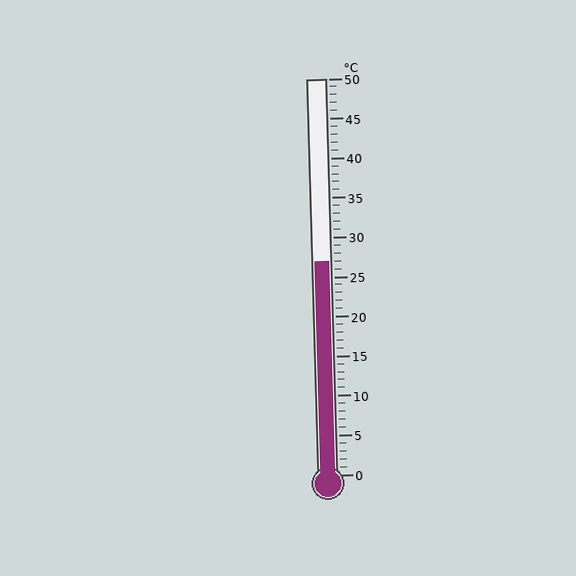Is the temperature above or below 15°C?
The temperature is above 15°C.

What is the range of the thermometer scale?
The thermometer scale ranges from 0°C to 50°C.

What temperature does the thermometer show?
The thermometer shows approximately 27°C.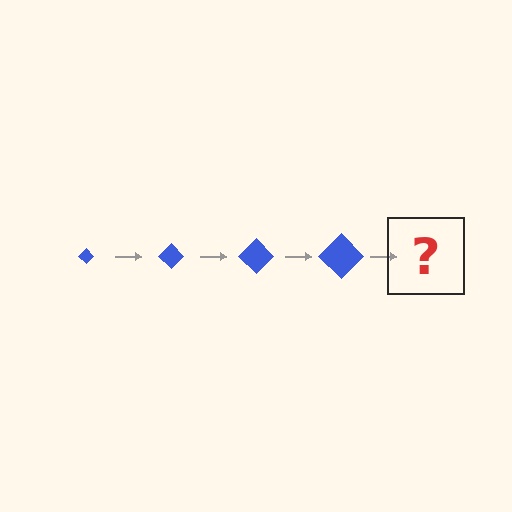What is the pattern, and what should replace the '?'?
The pattern is that the diamond gets progressively larger each step. The '?' should be a blue diamond, larger than the previous one.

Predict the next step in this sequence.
The next step is a blue diamond, larger than the previous one.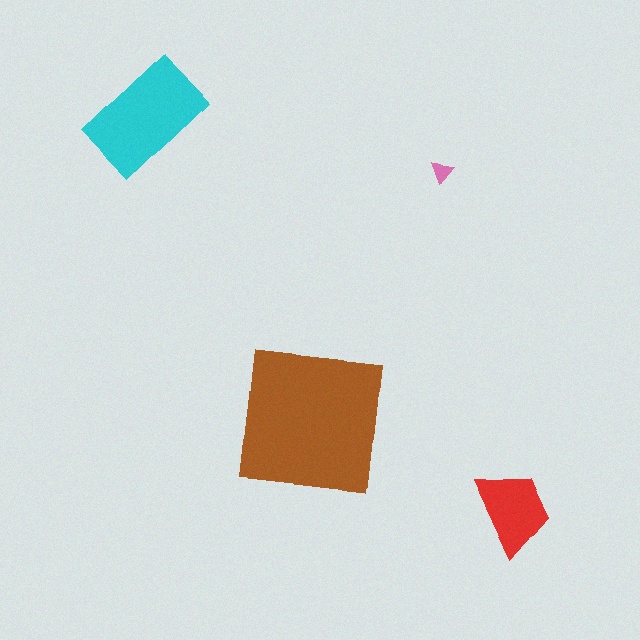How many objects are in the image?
There are 4 objects in the image.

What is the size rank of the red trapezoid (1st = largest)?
3rd.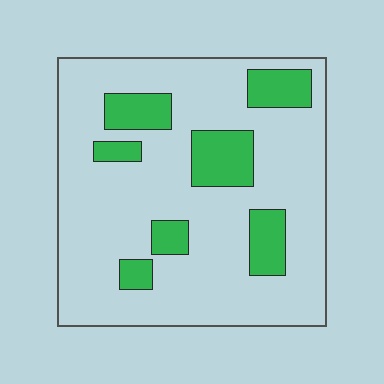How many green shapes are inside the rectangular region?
7.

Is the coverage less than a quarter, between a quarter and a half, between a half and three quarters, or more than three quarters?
Less than a quarter.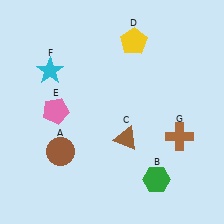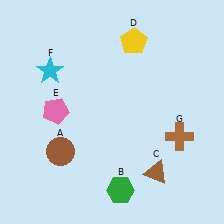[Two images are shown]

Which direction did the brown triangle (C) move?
The brown triangle (C) moved down.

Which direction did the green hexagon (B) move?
The green hexagon (B) moved left.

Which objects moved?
The objects that moved are: the green hexagon (B), the brown triangle (C).